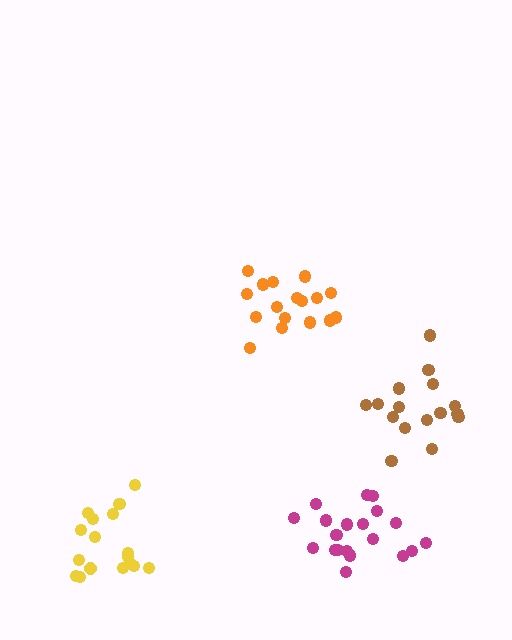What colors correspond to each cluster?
The clusters are colored: orange, brown, yellow, magenta.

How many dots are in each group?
Group 1: 17 dots, Group 2: 16 dots, Group 3: 17 dots, Group 4: 21 dots (71 total).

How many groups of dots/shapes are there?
There are 4 groups.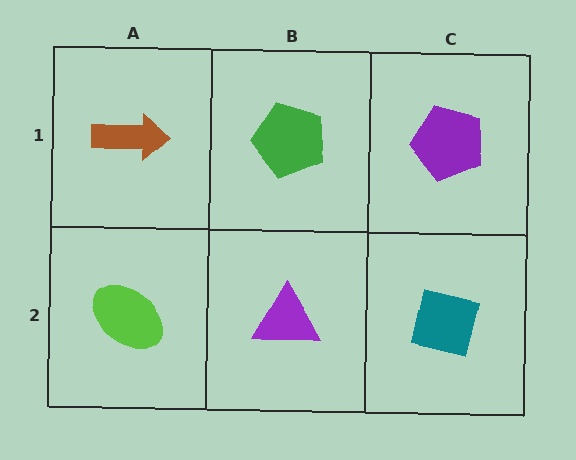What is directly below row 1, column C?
A teal square.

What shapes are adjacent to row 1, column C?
A teal square (row 2, column C), a green pentagon (row 1, column B).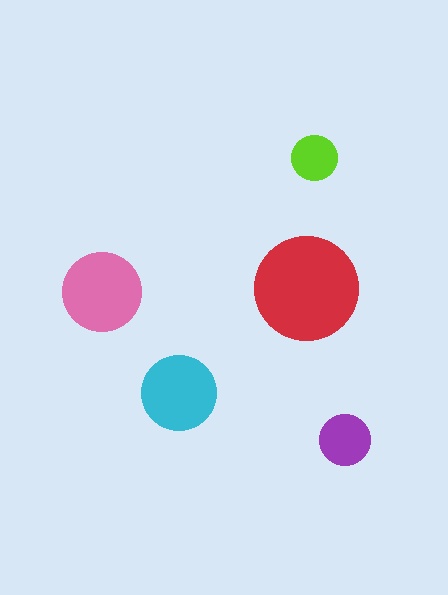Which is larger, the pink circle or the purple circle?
The pink one.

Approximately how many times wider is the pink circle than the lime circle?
About 1.5 times wider.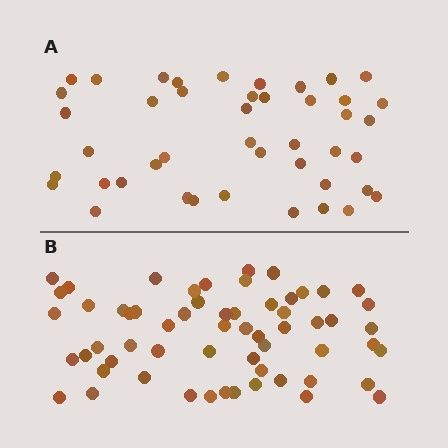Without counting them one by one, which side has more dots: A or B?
Region B (the bottom region) has more dots.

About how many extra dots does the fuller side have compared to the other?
Region B has approximately 15 more dots than region A.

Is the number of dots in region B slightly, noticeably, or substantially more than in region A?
Region B has noticeably more, but not dramatically so. The ratio is roughly 1.4 to 1.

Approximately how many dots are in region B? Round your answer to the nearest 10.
About 60 dots.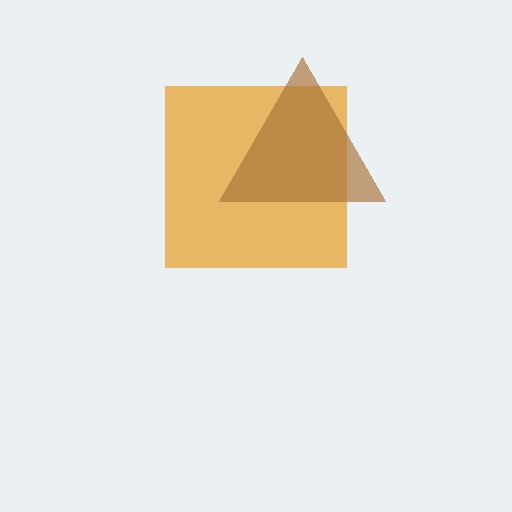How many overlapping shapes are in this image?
There are 2 overlapping shapes in the image.